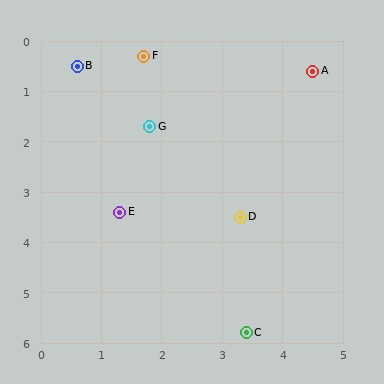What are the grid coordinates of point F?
Point F is at approximately (1.7, 0.3).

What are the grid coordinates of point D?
Point D is at approximately (3.3, 3.5).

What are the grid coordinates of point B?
Point B is at approximately (0.6, 0.5).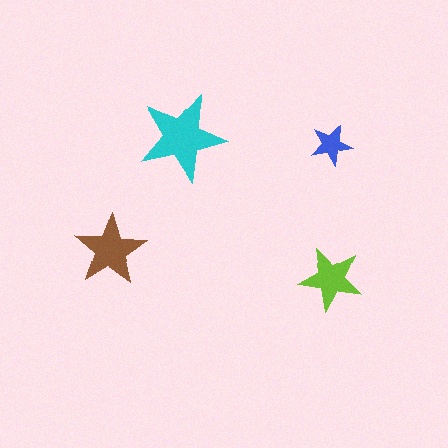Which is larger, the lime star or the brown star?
The brown one.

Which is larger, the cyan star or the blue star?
The cyan one.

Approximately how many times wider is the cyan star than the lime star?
About 1.5 times wider.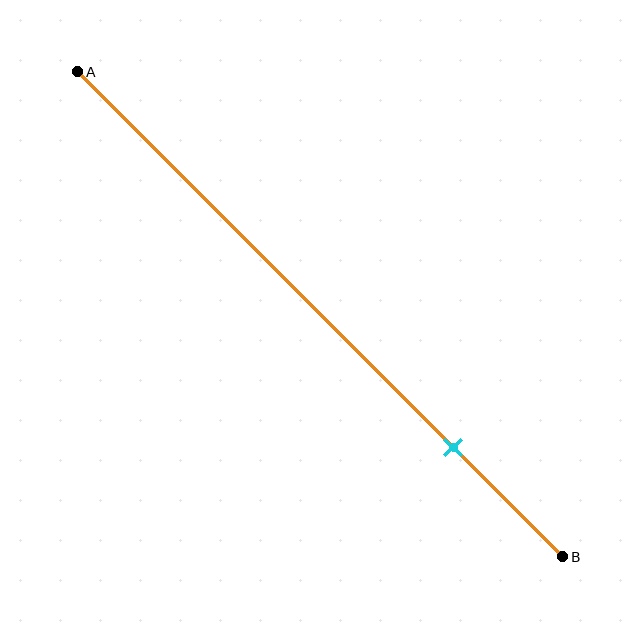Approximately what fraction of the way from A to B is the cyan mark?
The cyan mark is approximately 75% of the way from A to B.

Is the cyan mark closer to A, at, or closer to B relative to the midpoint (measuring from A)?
The cyan mark is closer to point B than the midpoint of segment AB.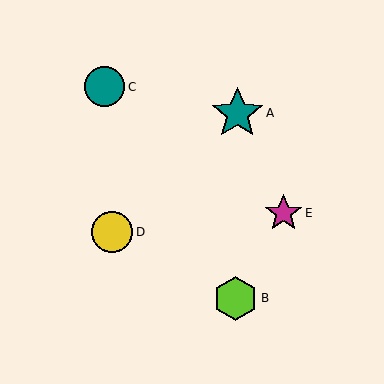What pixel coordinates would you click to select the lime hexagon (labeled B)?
Click at (236, 298) to select the lime hexagon B.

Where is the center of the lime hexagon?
The center of the lime hexagon is at (236, 298).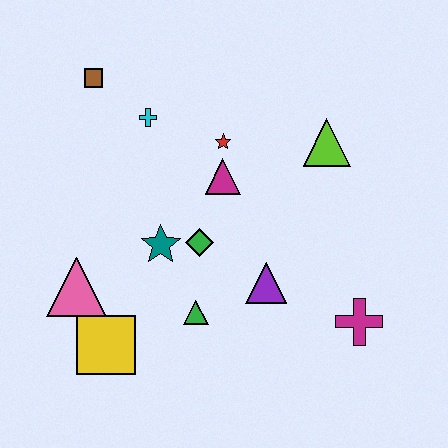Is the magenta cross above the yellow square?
Yes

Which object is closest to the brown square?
The cyan cross is closest to the brown square.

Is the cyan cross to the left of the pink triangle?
No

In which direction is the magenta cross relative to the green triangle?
The magenta cross is to the right of the green triangle.